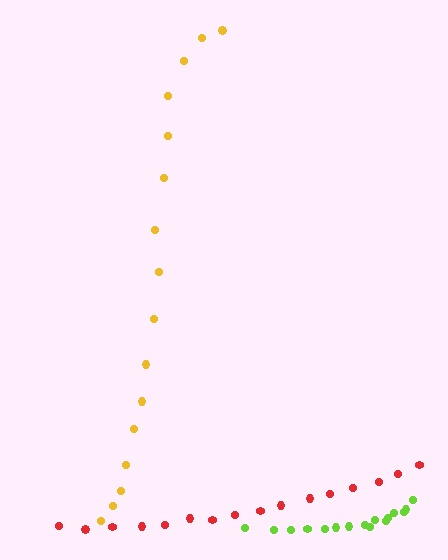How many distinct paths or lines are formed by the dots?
There are 3 distinct paths.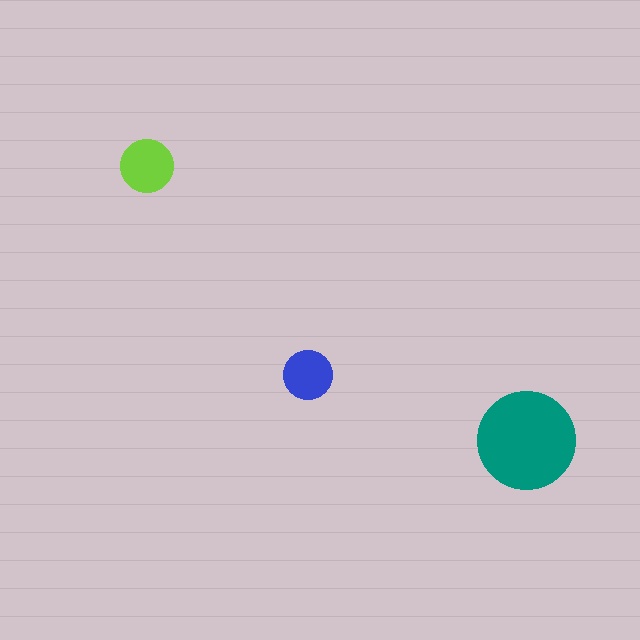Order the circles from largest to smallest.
the teal one, the lime one, the blue one.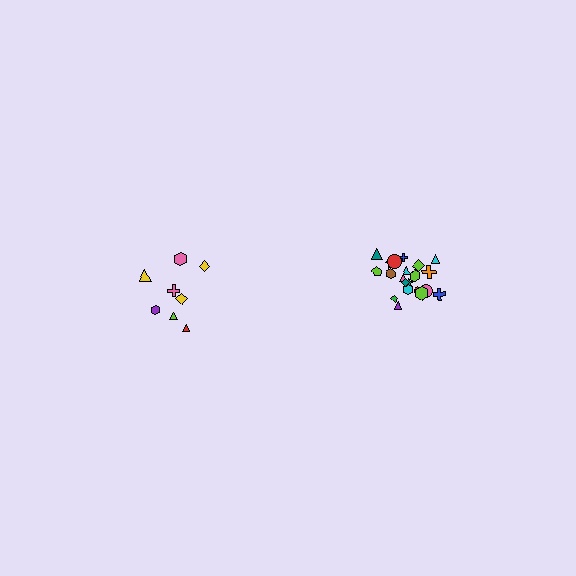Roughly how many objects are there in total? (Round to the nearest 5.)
Roughly 30 objects in total.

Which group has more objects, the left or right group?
The right group.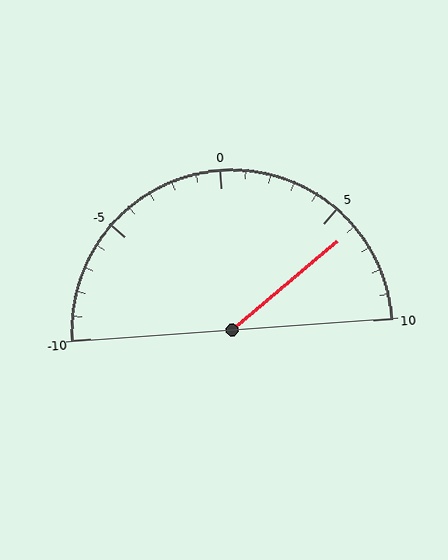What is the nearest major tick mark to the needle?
The nearest major tick mark is 5.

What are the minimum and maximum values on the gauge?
The gauge ranges from -10 to 10.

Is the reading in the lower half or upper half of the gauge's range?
The reading is in the upper half of the range (-10 to 10).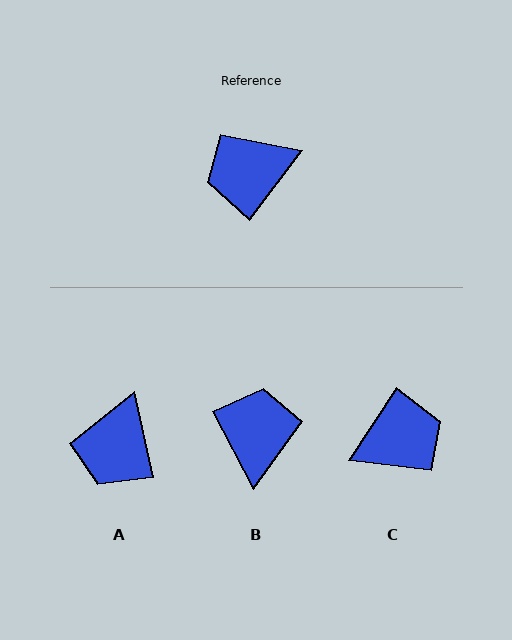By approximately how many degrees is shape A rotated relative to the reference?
Approximately 50 degrees counter-clockwise.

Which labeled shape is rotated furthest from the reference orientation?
C, about 176 degrees away.